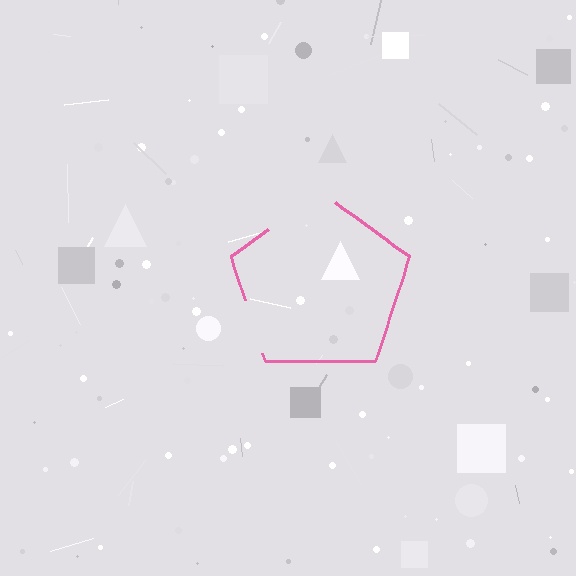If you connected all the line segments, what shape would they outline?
They would outline a pentagon.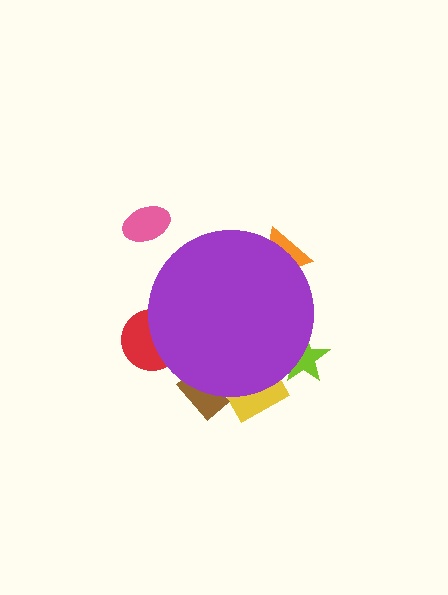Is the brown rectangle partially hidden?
Yes, the brown rectangle is partially hidden behind the purple circle.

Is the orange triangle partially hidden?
Yes, the orange triangle is partially hidden behind the purple circle.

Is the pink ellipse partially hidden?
No, the pink ellipse is fully visible.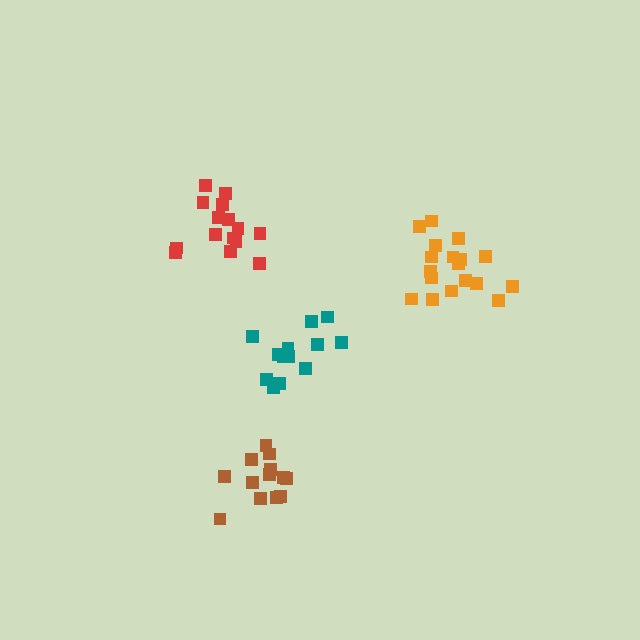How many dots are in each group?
Group 1: 18 dots, Group 2: 13 dots, Group 3: 13 dots, Group 4: 15 dots (59 total).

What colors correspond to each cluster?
The clusters are colored: orange, brown, teal, red.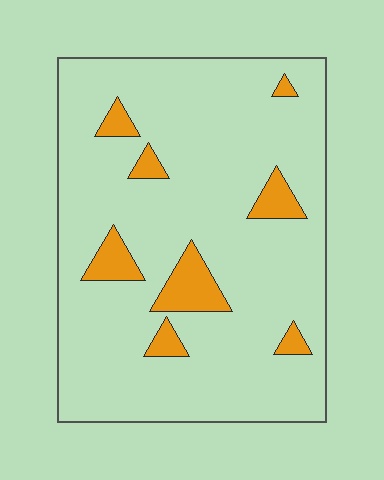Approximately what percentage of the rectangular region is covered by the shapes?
Approximately 10%.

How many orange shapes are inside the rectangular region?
8.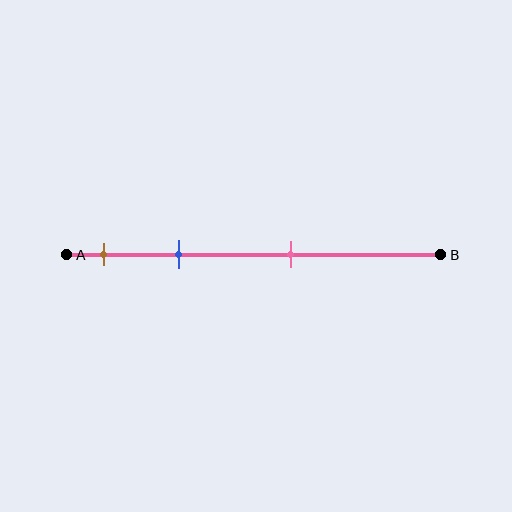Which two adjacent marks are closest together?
The brown and blue marks are the closest adjacent pair.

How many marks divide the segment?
There are 3 marks dividing the segment.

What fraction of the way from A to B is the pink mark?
The pink mark is approximately 60% (0.6) of the way from A to B.